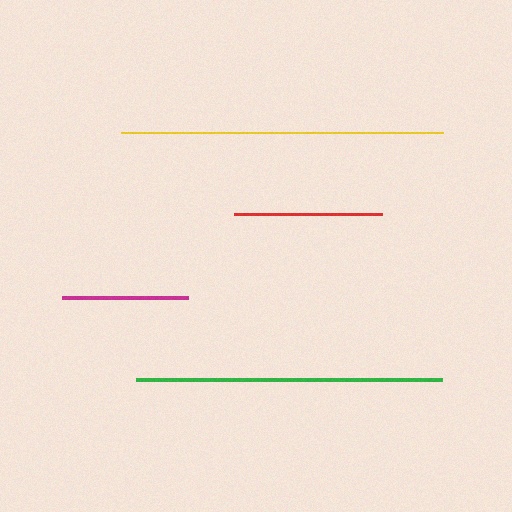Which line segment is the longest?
The yellow line is the longest at approximately 322 pixels.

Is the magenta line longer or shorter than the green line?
The green line is longer than the magenta line.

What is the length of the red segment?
The red segment is approximately 149 pixels long.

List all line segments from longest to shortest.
From longest to shortest: yellow, green, red, magenta.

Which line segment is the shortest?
The magenta line is the shortest at approximately 126 pixels.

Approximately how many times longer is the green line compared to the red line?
The green line is approximately 2.1 times the length of the red line.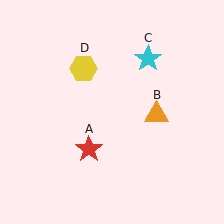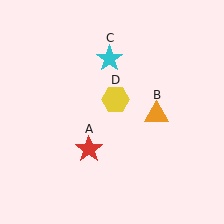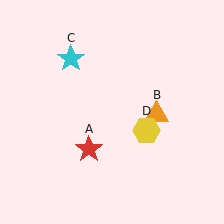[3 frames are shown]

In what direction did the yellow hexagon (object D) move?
The yellow hexagon (object D) moved down and to the right.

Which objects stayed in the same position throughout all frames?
Red star (object A) and orange triangle (object B) remained stationary.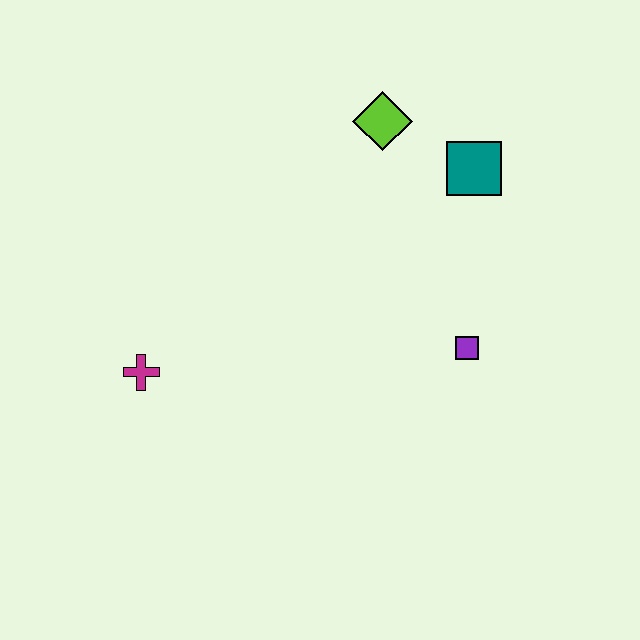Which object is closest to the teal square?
The lime diamond is closest to the teal square.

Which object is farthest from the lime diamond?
The magenta cross is farthest from the lime diamond.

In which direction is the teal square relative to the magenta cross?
The teal square is to the right of the magenta cross.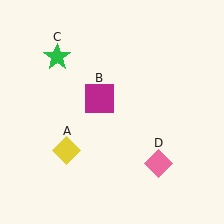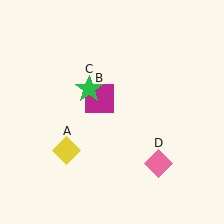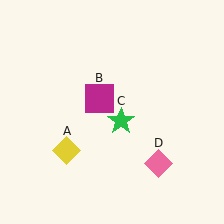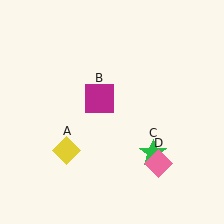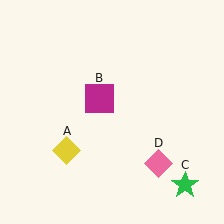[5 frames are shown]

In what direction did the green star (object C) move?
The green star (object C) moved down and to the right.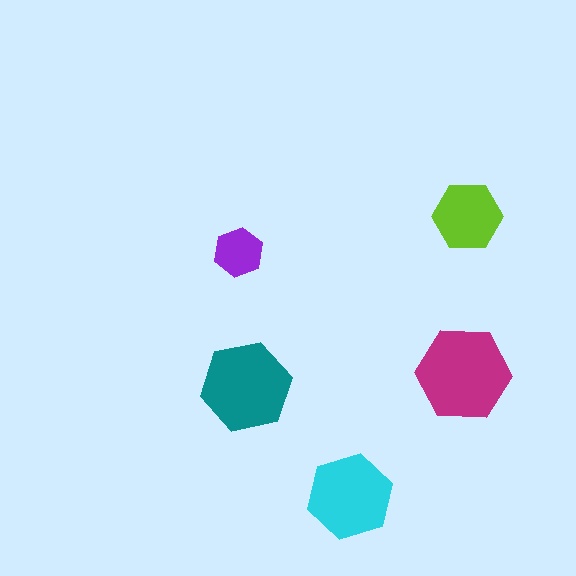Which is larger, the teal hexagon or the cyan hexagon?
The teal one.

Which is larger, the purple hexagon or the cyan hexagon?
The cyan one.